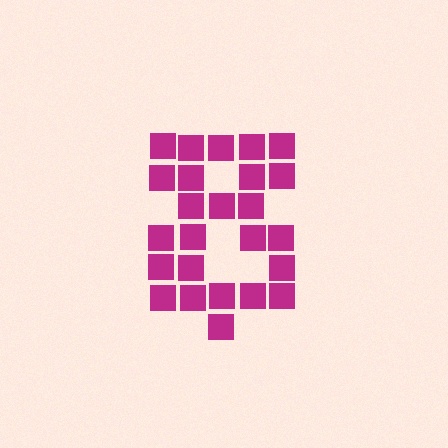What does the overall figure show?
The overall figure shows the digit 8.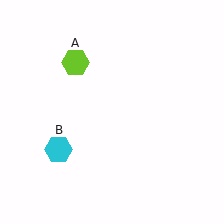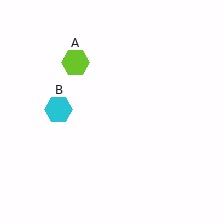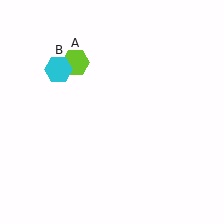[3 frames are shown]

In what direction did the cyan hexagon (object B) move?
The cyan hexagon (object B) moved up.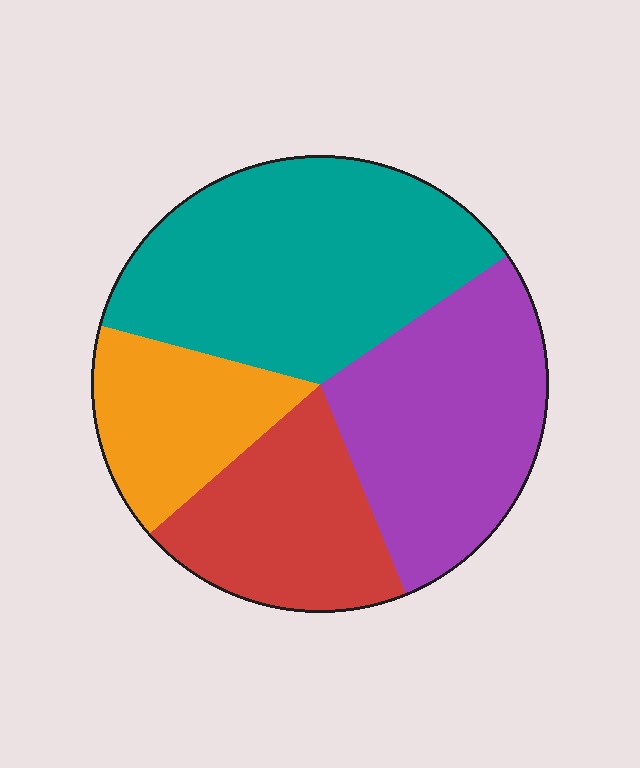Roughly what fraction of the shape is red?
Red covers about 20% of the shape.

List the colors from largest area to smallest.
From largest to smallest: teal, purple, red, orange.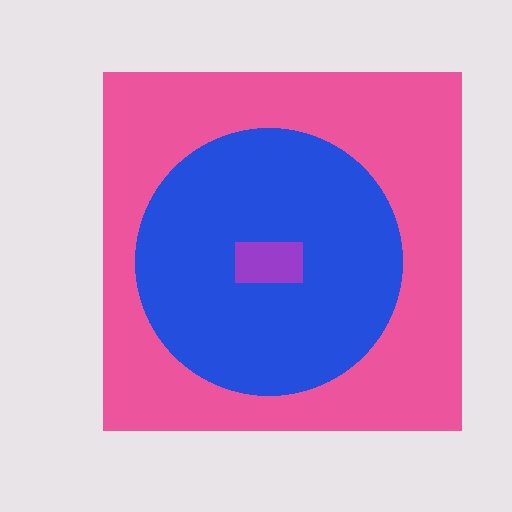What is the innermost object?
The purple rectangle.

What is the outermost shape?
The pink square.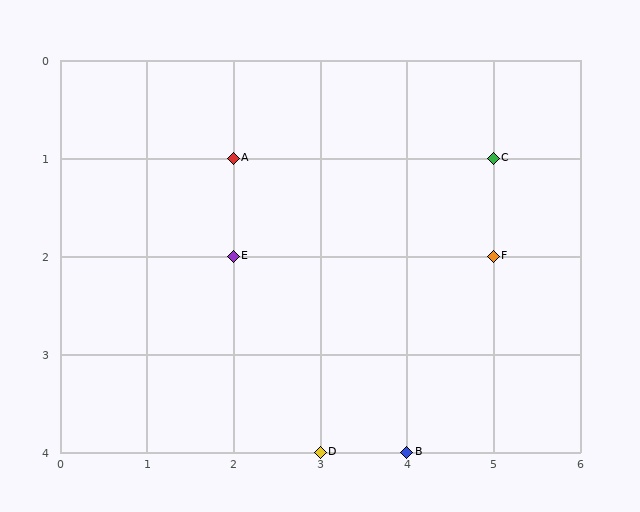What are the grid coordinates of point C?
Point C is at grid coordinates (5, 1).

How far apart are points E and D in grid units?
Points E and D are 1 column and 2 rows apart (about 2.2 grid units diagonally).